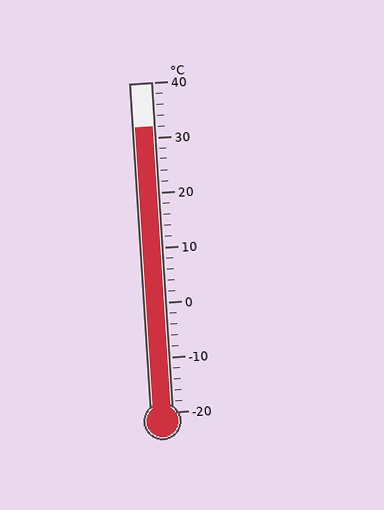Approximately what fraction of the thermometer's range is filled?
The thermometer is filled to approximately 85% of its range.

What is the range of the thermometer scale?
The thermometer scale ranges from -20°C to 40°C.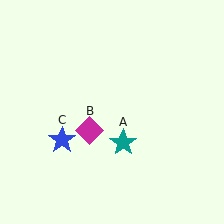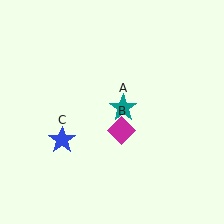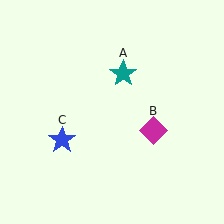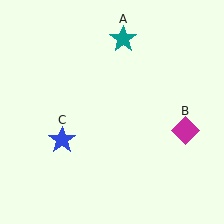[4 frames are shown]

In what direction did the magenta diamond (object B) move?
The magenta diamond (object B) moved right.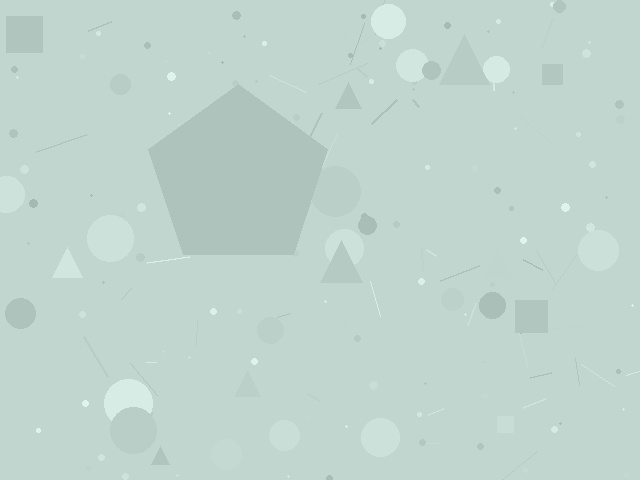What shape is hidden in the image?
A pentagon is hidden in the image.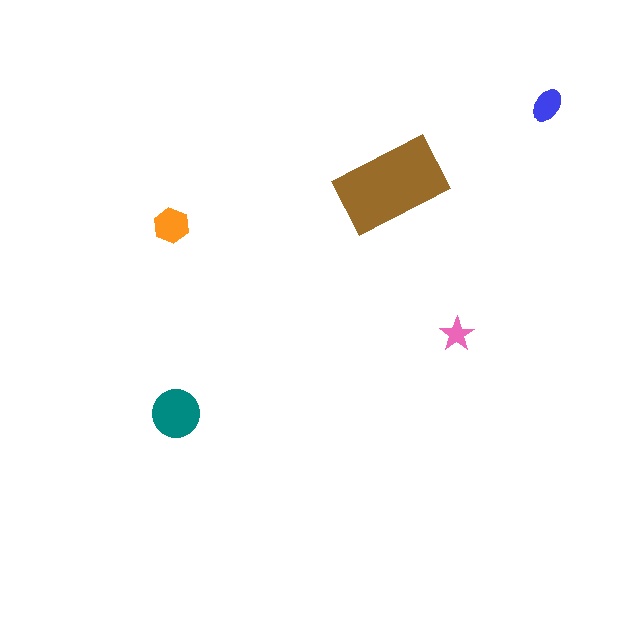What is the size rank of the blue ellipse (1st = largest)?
4th.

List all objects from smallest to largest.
The pink star, the blue ellipse, the orange hexagon, the teal circle, the brown rectangle.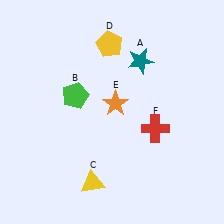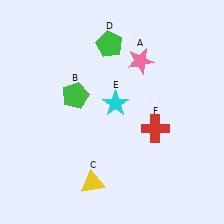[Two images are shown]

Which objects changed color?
A changed from teal to pink. D changed from yellow to green. E changed from orange to cyan.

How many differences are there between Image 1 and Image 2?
There are 3 differences between the two images.